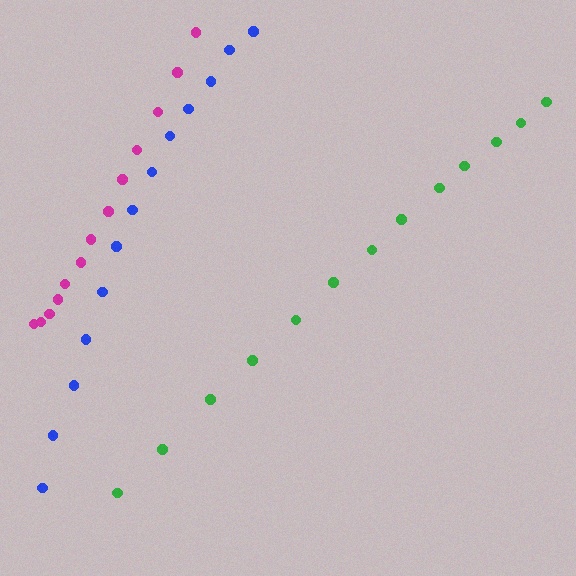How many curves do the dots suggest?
There are 3 distinct paths.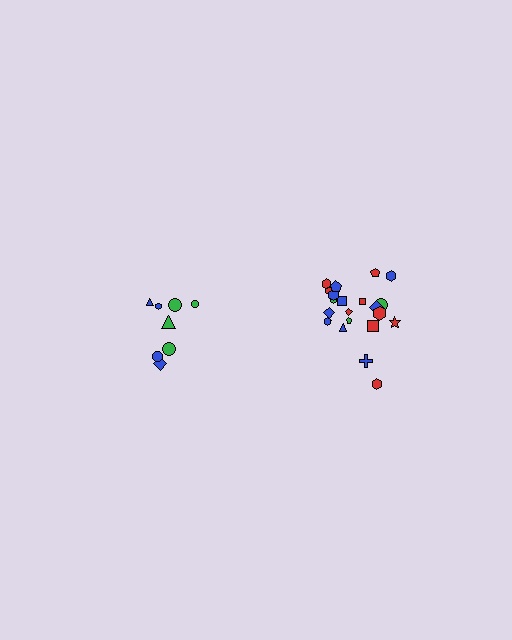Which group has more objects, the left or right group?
The right group.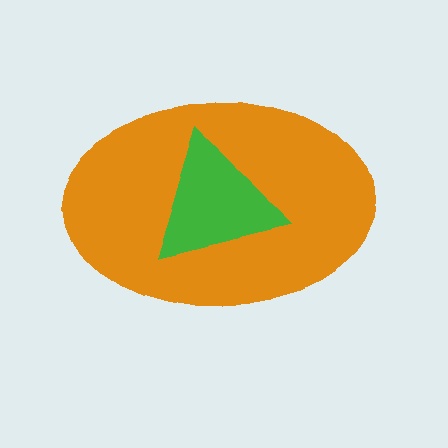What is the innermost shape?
The green triangle.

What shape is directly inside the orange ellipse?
The green triangle.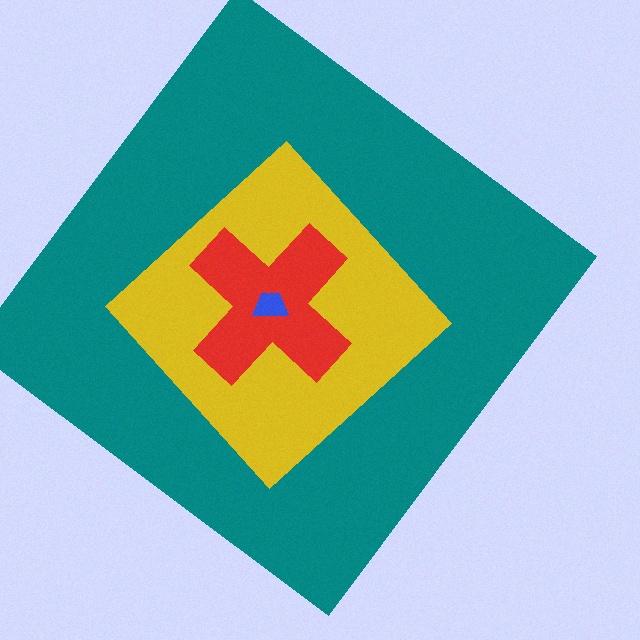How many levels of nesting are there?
4.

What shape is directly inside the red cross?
The blue trapezoid.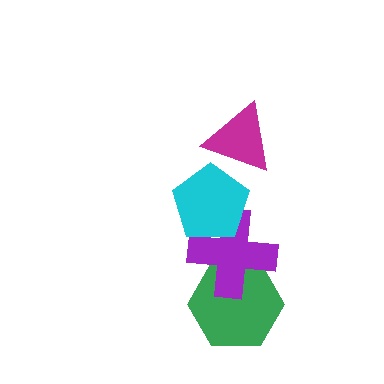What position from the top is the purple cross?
The purple cross is 3rd from the top.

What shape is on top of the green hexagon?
The purple cross is on top of the green hexagon.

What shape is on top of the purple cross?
The cyan pentagon is on top of the purple cross.